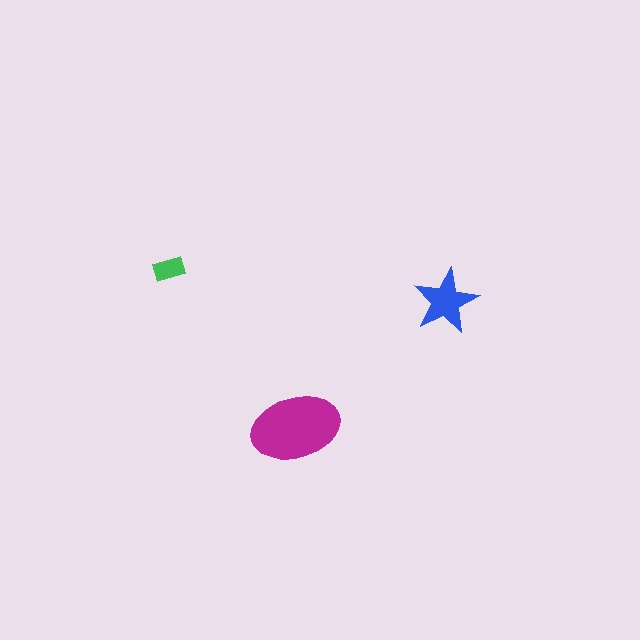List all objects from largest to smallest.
The magenta ellipse, the blue star, the green rectangle.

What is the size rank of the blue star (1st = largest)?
2nd.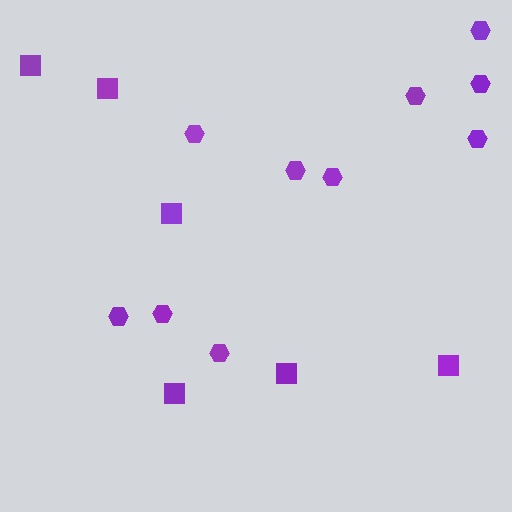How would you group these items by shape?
There are 2 groups: one group of squares (6) and one group of hexagons (10).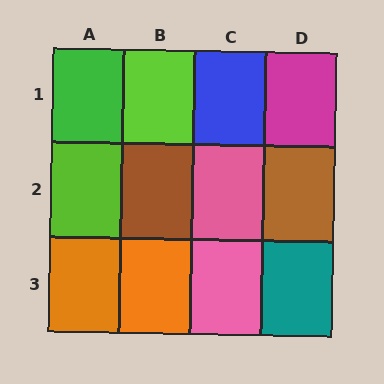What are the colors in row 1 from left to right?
Green, lime, blue, magenta.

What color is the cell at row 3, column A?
Orange.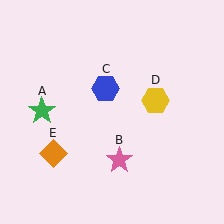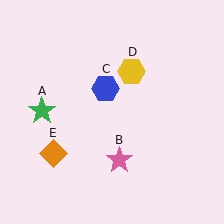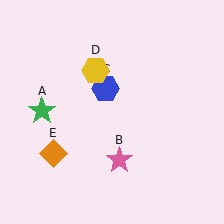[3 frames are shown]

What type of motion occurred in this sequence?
The yellow hexagon (object D) rotated counterclockwise around the center of the scene.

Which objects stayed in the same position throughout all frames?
Green star (object A) and pink star (object B) and blue hexagon (object C) and orange diamond (object E) remained stationary.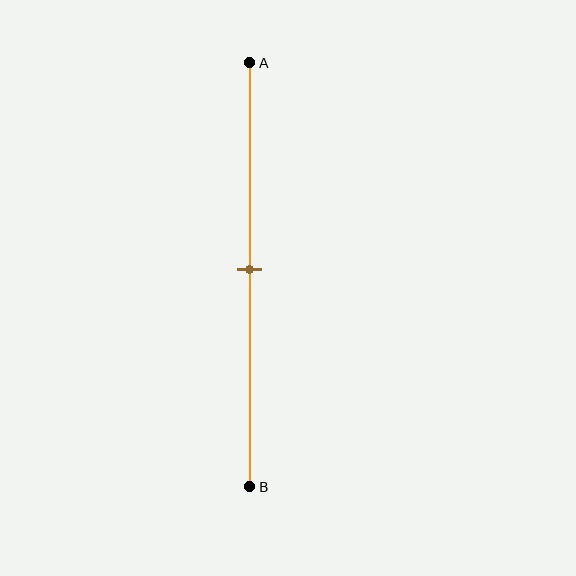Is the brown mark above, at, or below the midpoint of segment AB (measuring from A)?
The brown mark is approximately at the midpoint of segment AB.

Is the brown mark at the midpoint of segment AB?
Yes, the mark is approximately at the midpoint.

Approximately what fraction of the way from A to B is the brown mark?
The brown mark is approximately 50% of the way from A to B.